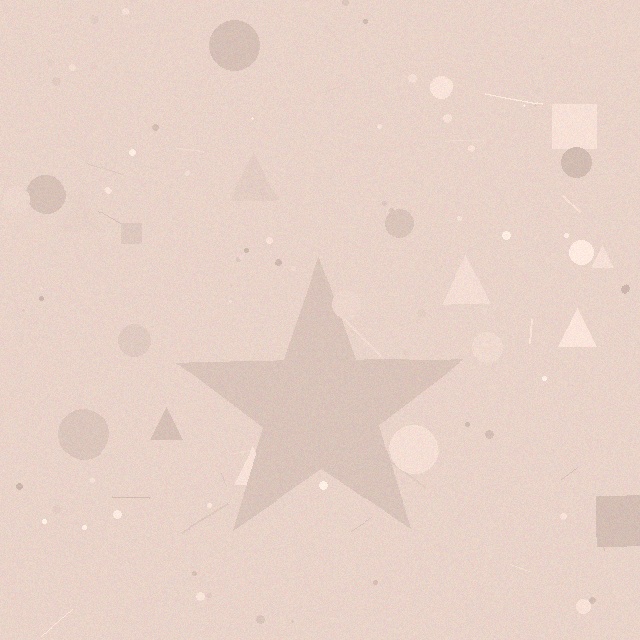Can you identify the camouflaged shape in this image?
The camouflaged shape is a star.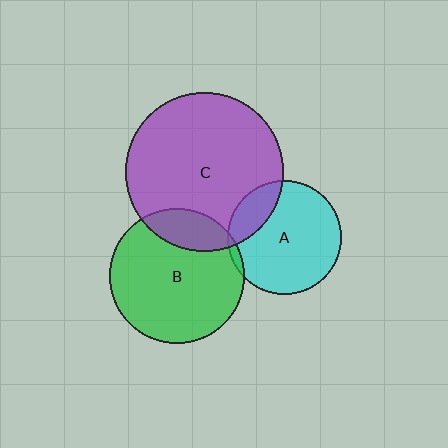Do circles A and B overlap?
Yes.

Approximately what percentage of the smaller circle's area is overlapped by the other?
Approximately 5%.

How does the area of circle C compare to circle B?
Approximately 1.4 times.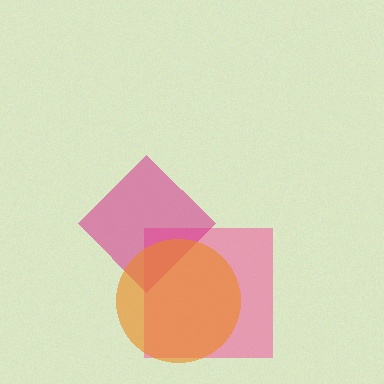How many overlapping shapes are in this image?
There are 3 overlapping shapes in the image.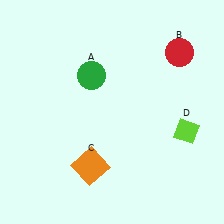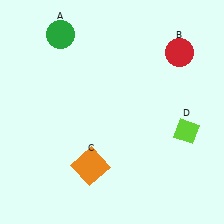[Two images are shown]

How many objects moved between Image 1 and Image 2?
1 object moved between the two images.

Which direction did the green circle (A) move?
The green circle (A) moved up.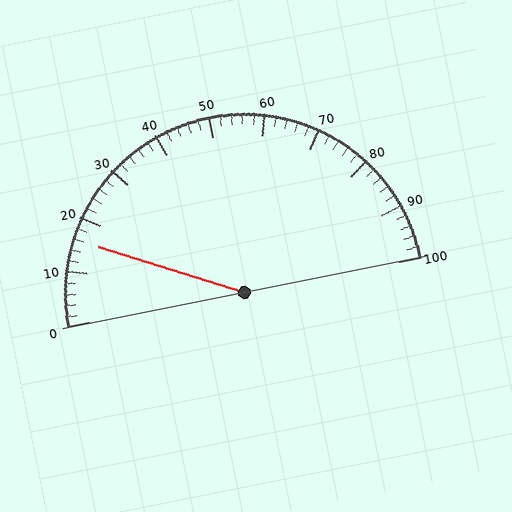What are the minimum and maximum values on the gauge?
The gauge ranges from 0 to 100.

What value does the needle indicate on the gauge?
The needle indicates approximately 16.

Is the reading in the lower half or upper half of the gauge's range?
The reading is in the lower half of the range (0 to 100).